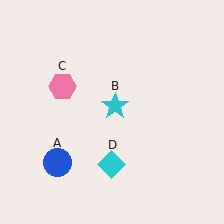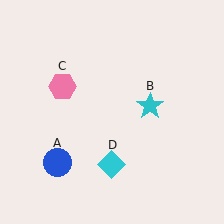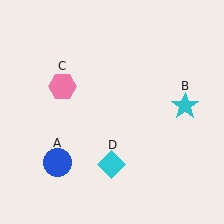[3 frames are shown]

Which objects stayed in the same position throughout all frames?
Blue circle (object A) and pink hexagon (object C) and cyan diamond (object D) remained stationary.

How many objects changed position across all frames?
1 object changed position: cyan star (object B).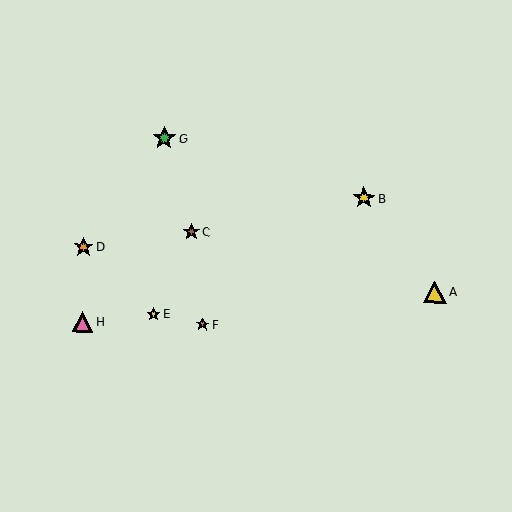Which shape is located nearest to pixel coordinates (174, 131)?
The green star (labeled G) at (165, 138) is nearest to that location.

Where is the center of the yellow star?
The center of the yellow star is at (364, 198).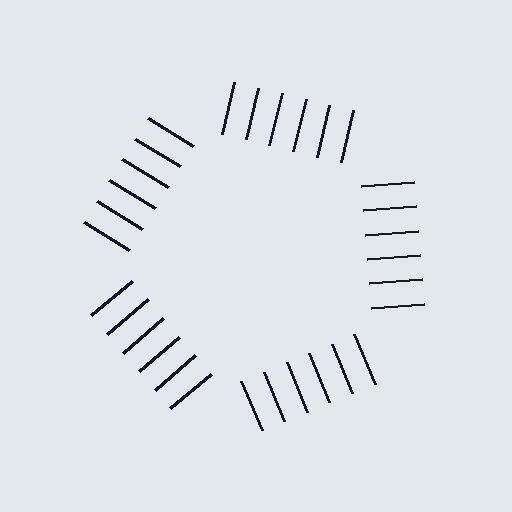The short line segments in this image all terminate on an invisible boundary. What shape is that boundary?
An illusory pentagon — the line segments terminate on its edges but no continuous stroke is drawn.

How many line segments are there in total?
30 — 6 along each of the 5 edges.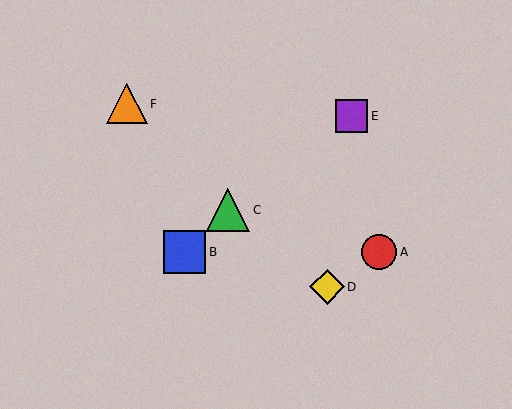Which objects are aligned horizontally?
Objects A, B are aligned horizontally.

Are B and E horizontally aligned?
No, B is at y≈252 and E is at y≈116.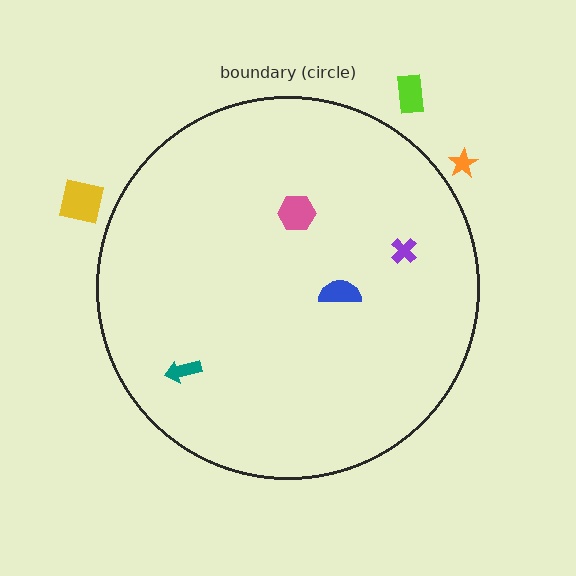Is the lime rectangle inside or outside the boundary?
Outside.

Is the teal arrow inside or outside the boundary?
Inside.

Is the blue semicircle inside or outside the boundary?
Inside.